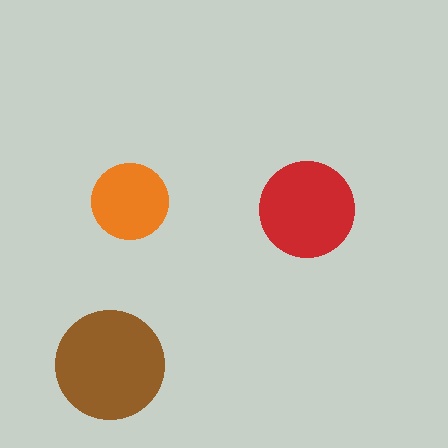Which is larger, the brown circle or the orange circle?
The brown one.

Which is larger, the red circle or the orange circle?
The red one.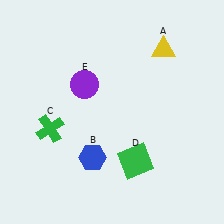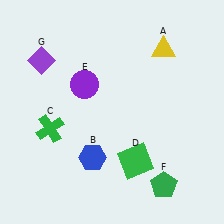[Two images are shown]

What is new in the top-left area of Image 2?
A purple diamond (G) was added in the top-left area of Image 2.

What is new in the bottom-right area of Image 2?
A green pentagon (F) was added in the bottom-right area of Image 2.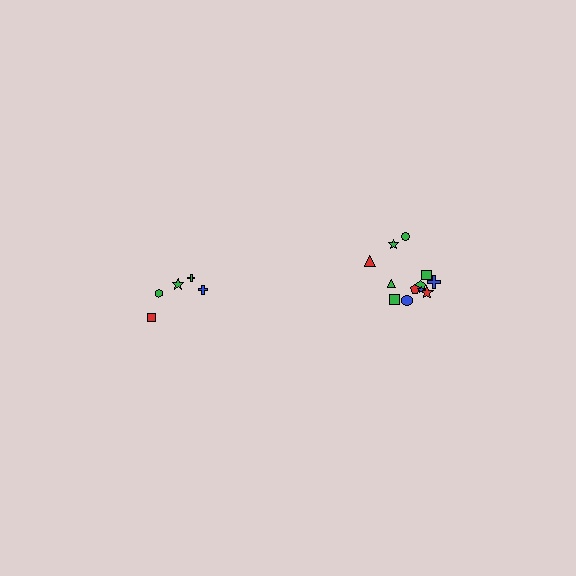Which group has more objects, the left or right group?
The right group.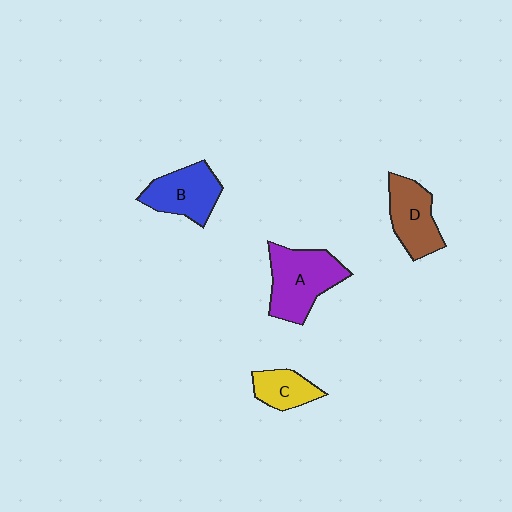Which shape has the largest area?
Shape A (purple).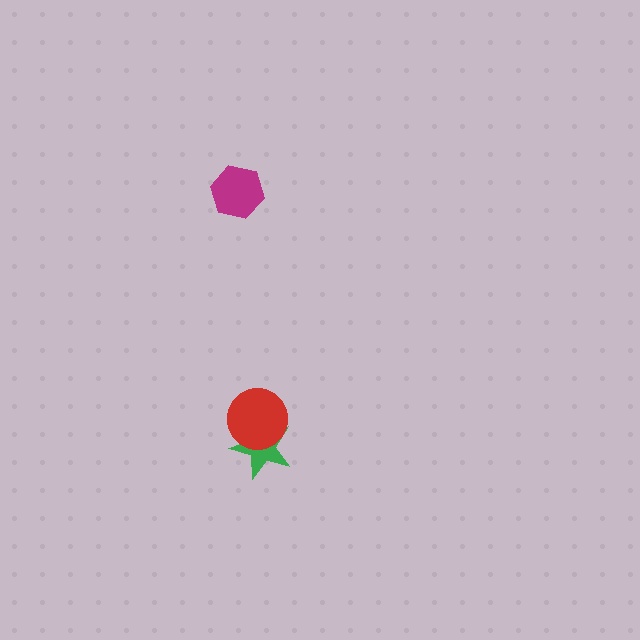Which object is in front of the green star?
The red circle is in front of the green star.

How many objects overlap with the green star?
1 object overlaps with the green star.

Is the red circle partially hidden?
No, no other shape covers it.